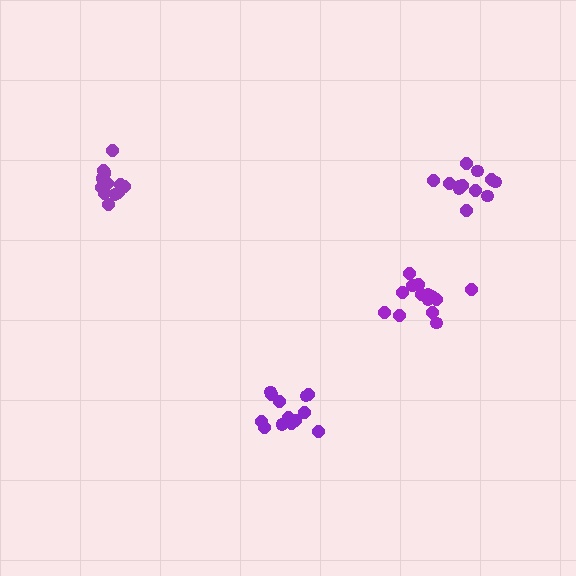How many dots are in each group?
Group 1: 12 dots, Group 2: 14 dots, Group 3: 14 dots, Group 4: 13 dots (53 total).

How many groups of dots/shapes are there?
There are 4 groups.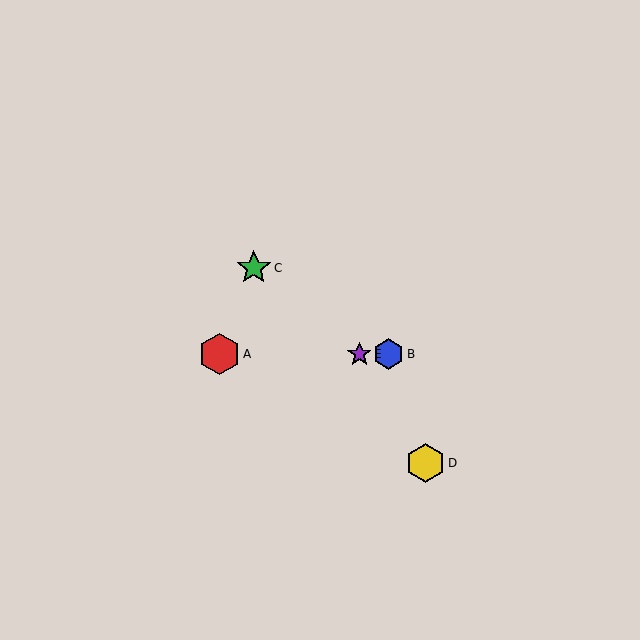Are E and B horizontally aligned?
Yes, both are at y≈354.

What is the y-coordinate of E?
Object E is at y≈354.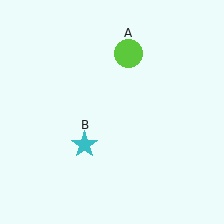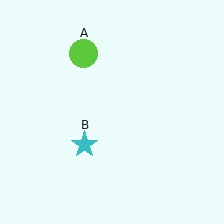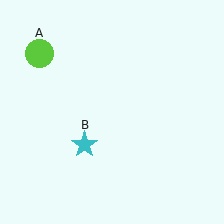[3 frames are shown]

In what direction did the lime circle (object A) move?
The lime circle (object A) moved left.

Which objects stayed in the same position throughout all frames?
Cyan star (object B) remained stationary.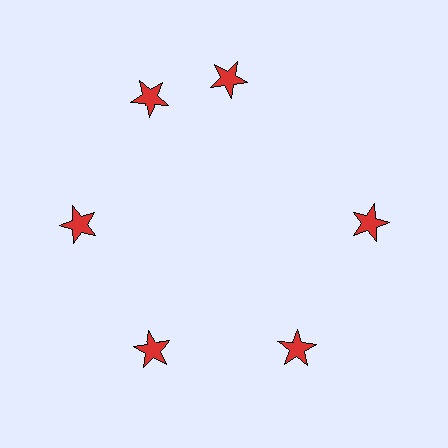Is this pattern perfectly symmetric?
No. The 6 red stars are arranged in a ring, but one element near the 1 o'clock position is rotated out of alignment along the ring, breaking the 6-fold rotational symmetry.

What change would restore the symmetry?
The symmetry would be restored by rotating it back into even spacing with its neighbors so that all 6 stars sit at equal angles and equal distance from the center.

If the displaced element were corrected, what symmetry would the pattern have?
It would have 6-fold rotational symmetry — the pattern would map onto itself every 60 degrees.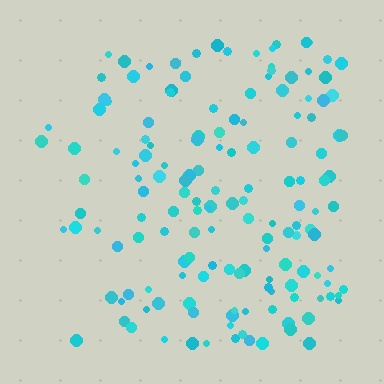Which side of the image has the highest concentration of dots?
The right.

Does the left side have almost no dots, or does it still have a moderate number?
Still a moderate number, just noticeably fewer than the right.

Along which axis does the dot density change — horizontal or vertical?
Horizontal.